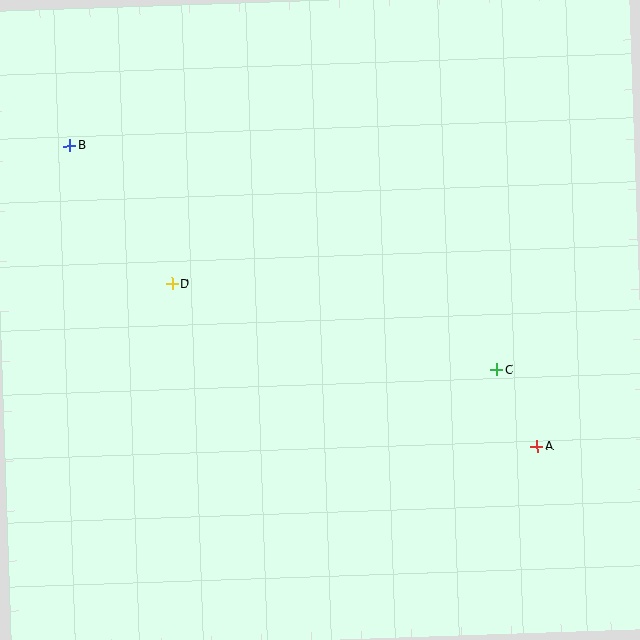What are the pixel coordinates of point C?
Point C is at (496, 370).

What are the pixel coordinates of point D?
Point D is at (172, 284).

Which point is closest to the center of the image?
Point D at (172, 284) is closest to the center.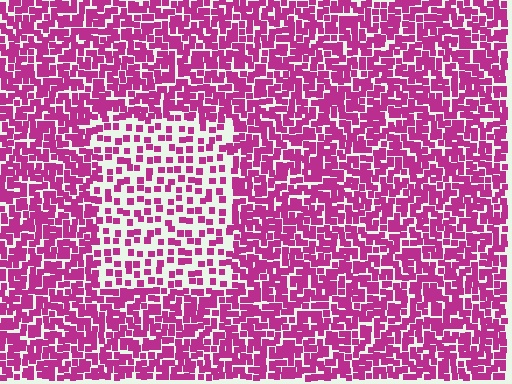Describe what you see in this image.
The image contains small magenta elements arranged at two different densities. A rectangle-shaped region is visible where the elements are less densely packed than the surrounding area.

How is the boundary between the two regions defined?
The boundary is defined by a change in element density (approximately 2.1x ratio). All elements are the same color, size, and shape.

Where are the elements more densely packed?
The elements are more densely packed outside the rectangle boundary.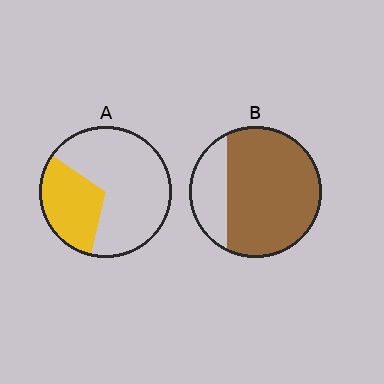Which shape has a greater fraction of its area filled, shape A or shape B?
Shape B.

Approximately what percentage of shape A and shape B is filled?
A is approximately 30% and B is approximately 75%.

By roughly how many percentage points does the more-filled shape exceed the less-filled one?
By roughly 45 percentage points (B over A).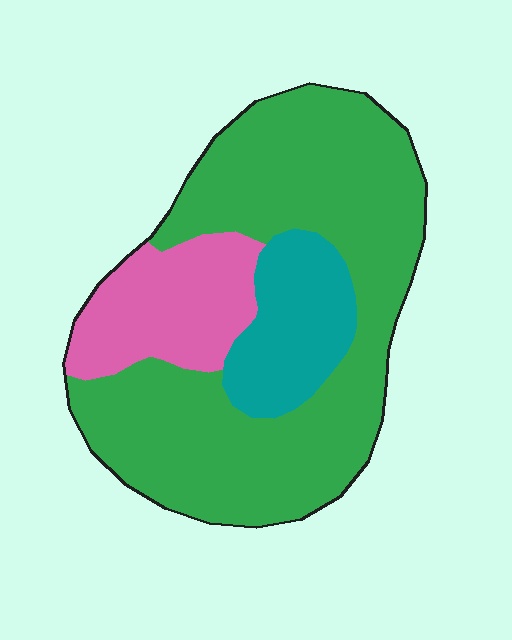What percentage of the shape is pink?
Pink covers 18% of the shape.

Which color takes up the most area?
Green, at roughly 65%.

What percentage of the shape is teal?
Teal covers 15% of the shape.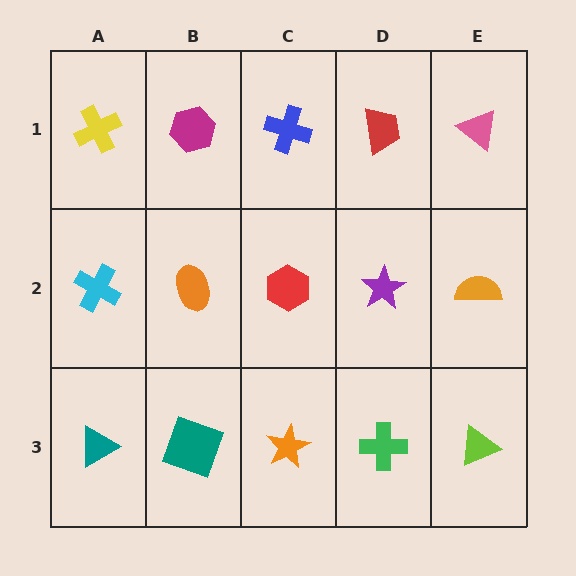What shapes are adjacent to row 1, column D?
A purple star (row 2, column D), a blue cross (row 1, column C), a pink triangle (row 1, column E).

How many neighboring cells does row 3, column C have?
3.